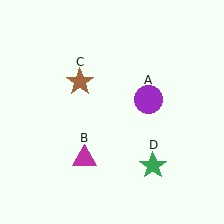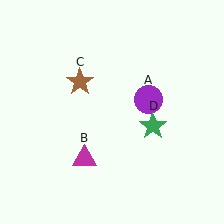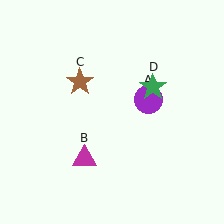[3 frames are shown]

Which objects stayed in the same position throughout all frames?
Purple circle (object A) and magenta triangle (object B) and brown star (object C) remained stationary.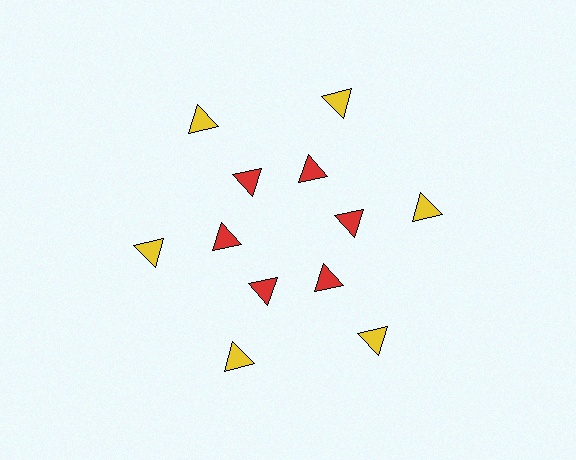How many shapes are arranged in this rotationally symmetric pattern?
There are 12 shapes, arranged in 6 groups of 2.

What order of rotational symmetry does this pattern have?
This pattern has 6-fold rotational symmetry.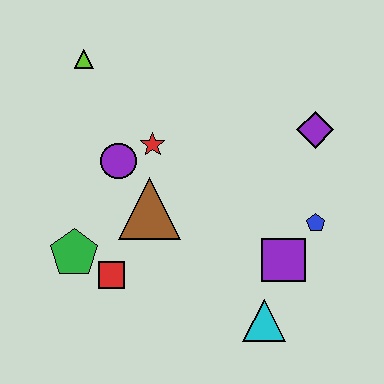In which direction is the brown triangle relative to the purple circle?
The brown triangle is below the purple circle.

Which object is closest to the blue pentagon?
The purple square is closest to the blue pentagon.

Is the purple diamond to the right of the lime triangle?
Yes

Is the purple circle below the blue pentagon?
No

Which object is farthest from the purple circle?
The cyan triangle is farthest from the purple circle.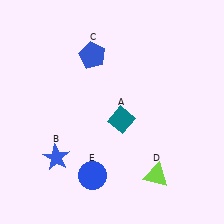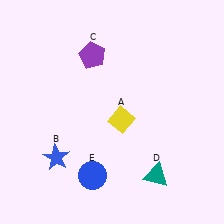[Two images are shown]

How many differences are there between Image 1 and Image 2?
There are 3 differences between the two images.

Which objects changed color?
A changed from teal to yellow. C changed from blue to purple. D changed from lime to teal.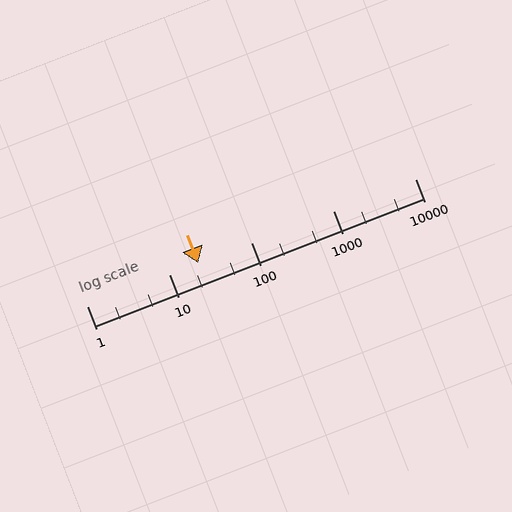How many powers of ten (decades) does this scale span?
The scale spans 4 decades, from 1 to 10000.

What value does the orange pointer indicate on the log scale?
The pointer indicates approximately 23.